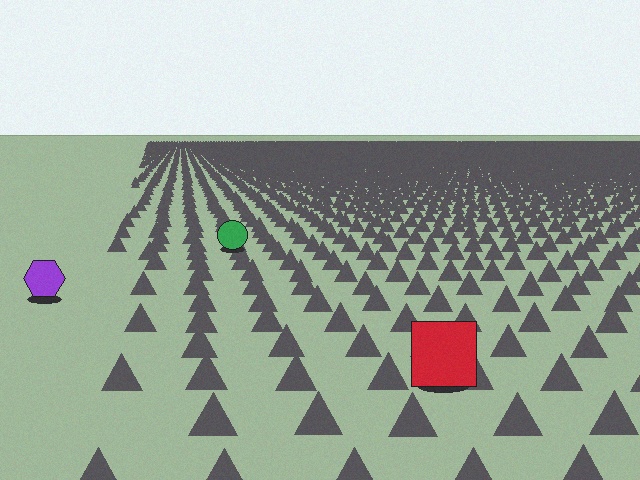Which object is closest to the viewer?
The red square is closest. The texture marks near it are larger and more spread out.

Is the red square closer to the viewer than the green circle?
Yes. The red square is closer — you can tell from the texture gradient: the ground texture is coarser near it.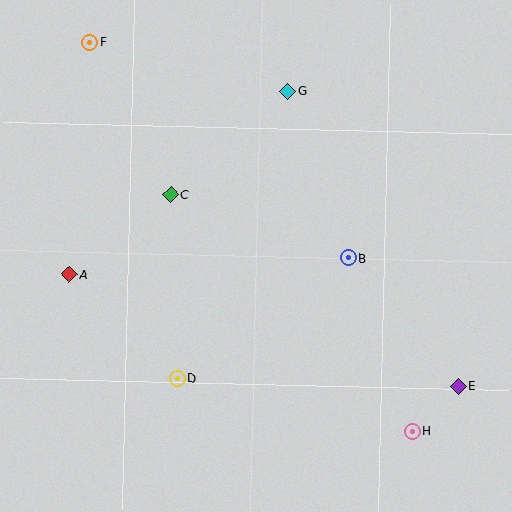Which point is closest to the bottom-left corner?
Point D is closest to the bottom-left corner.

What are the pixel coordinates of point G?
Point G is at (288, 91).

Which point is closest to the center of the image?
Point B at (348, 258) is closest to the center.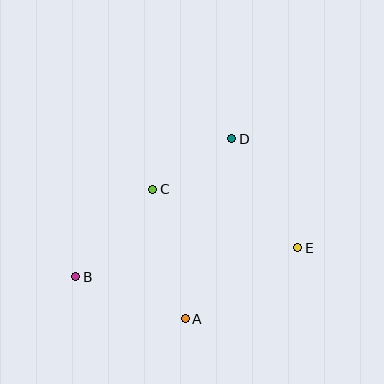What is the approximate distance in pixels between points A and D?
The distance between A and D is approximately 186 pixels.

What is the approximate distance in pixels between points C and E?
The distance between C and E is approximately 157 pixels.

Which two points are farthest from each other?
Points B and E are farthest from each other.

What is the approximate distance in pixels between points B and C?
The distance between B and C is approximately 116 pixels.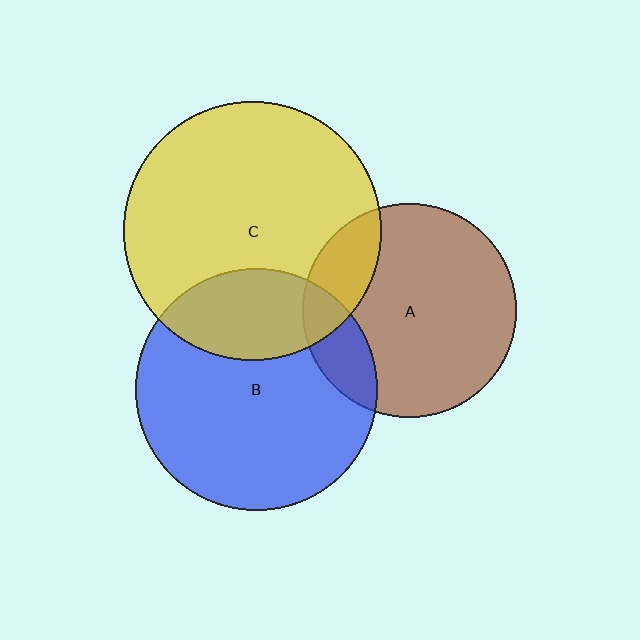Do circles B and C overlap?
Yes.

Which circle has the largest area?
Circle C (yellow).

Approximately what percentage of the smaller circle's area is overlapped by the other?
Approximately 25%.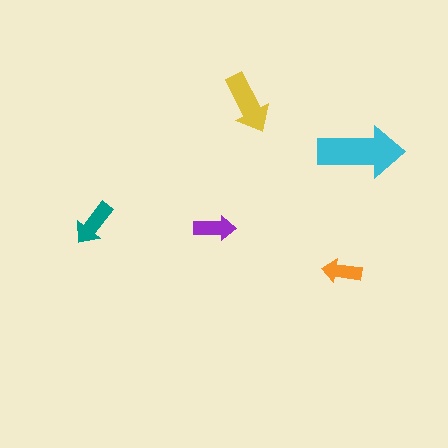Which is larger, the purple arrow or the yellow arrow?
The yellow one.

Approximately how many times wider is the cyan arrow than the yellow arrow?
About 1.5 times wider.